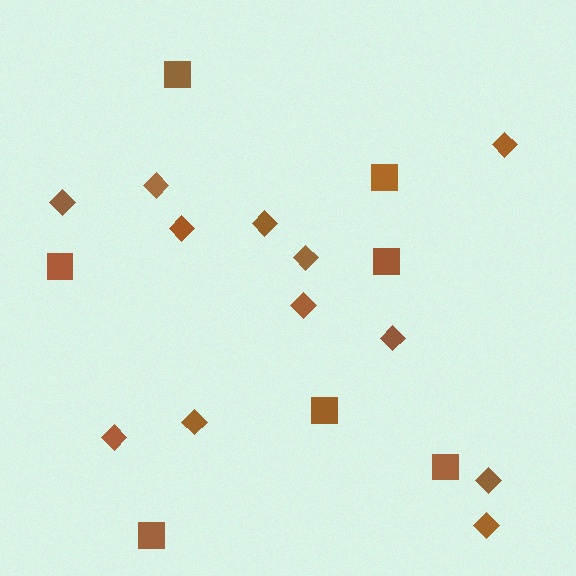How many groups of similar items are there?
There are 2 groups: one group of squares (7) and one group of diamonds (12).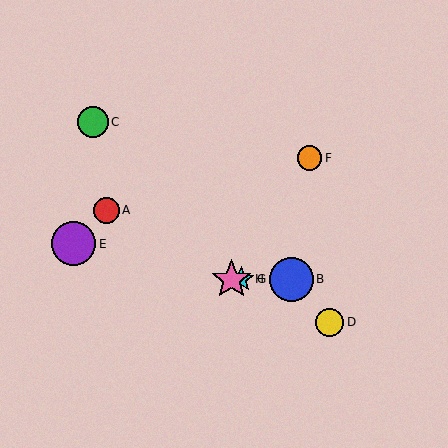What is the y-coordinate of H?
Object H is at y≈279.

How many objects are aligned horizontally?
3 objects (B, G, H) are aligned horizontally.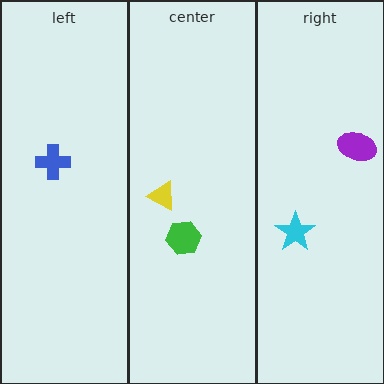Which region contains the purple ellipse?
The right region.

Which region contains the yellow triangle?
The center region.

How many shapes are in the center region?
2.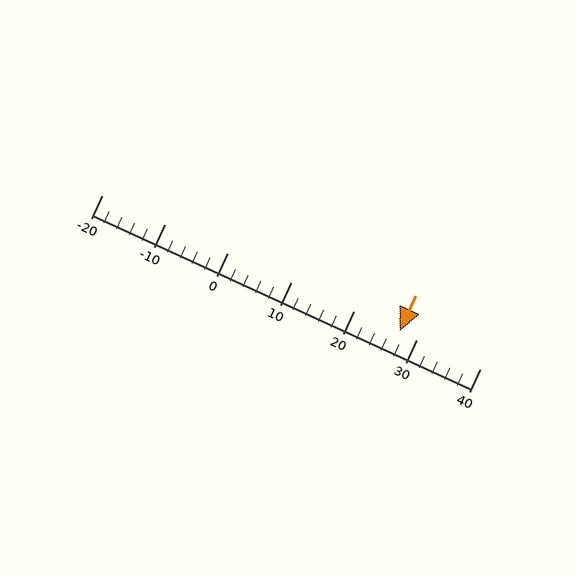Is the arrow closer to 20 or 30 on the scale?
The arrow is closer to 30.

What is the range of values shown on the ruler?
The ruler shows values from -20 to 40.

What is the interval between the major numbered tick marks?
The major tick marks are spaced 10 units apart.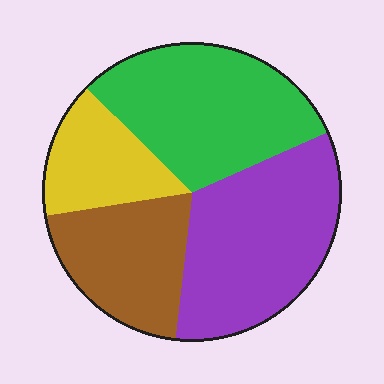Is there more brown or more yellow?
Brown.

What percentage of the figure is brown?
Brown covers about 20% of the figure.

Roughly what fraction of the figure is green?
Green takes up between a sixth and a third of the figure.